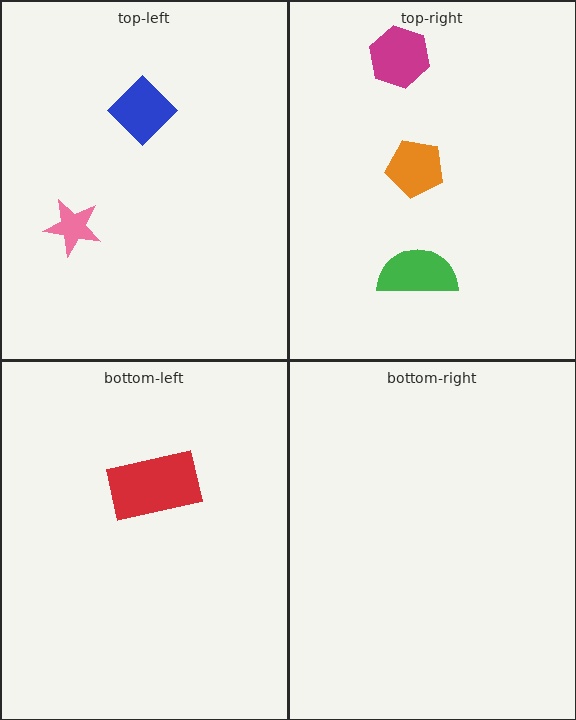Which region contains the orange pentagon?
The top-right region.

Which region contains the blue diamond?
The top-left region.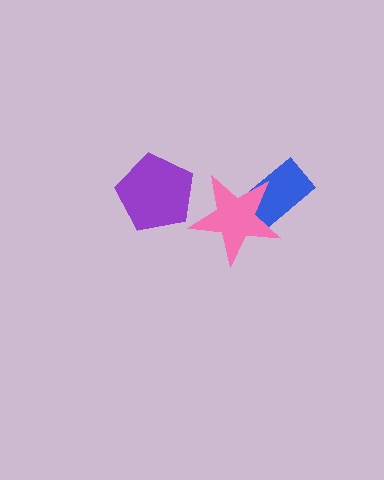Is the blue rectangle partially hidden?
Yes, it is partially covered by another shape.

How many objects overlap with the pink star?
1 object overlaps with the pink star.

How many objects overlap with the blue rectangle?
1 object overlaps with the blue rectangle.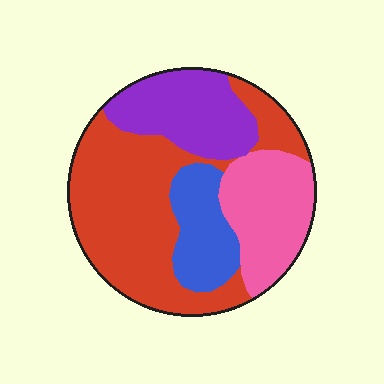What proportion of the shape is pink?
Pink takes up about one fifth (1/5) of the shape.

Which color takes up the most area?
Red, at roughly 45%.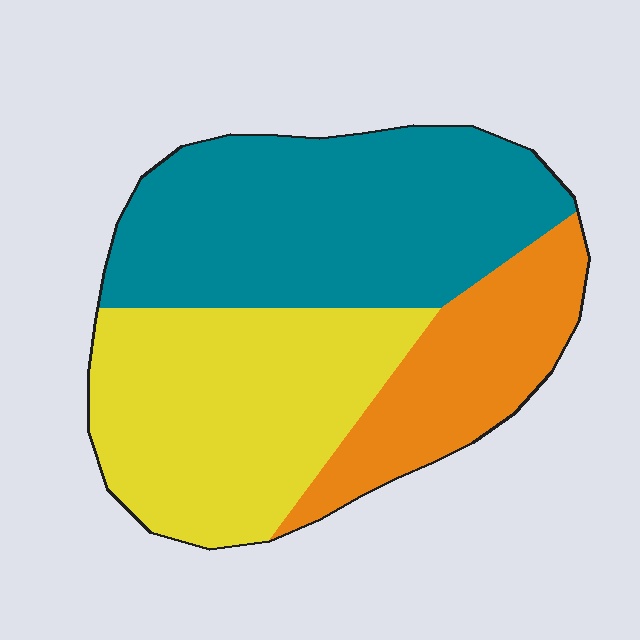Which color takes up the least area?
Orange, at roughly 20%.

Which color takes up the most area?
Teal, at roughly 45%.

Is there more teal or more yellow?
Teal.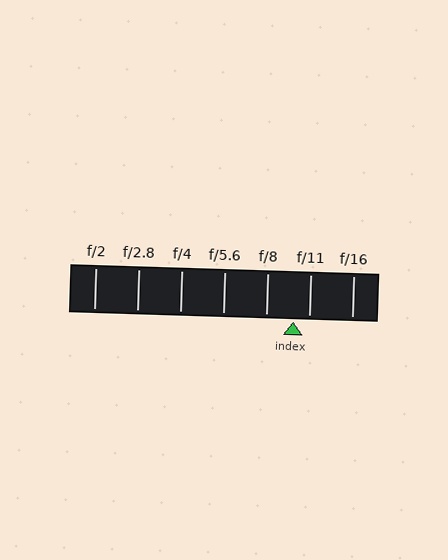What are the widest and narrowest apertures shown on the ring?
The widest aperture shown is f/2 and the narrowest is f/16.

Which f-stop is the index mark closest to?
The index mark is closest to f/11.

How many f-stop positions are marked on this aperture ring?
There are 7 f-stop positions marked.